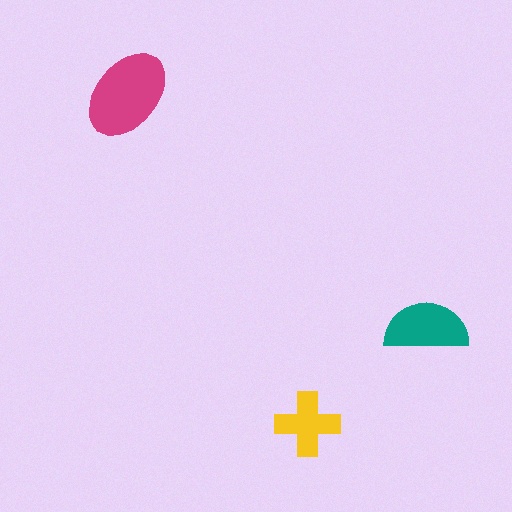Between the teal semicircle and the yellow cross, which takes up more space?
The teal semicircle.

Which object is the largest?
The magenta ellipse.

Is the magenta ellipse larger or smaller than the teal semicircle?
Larger.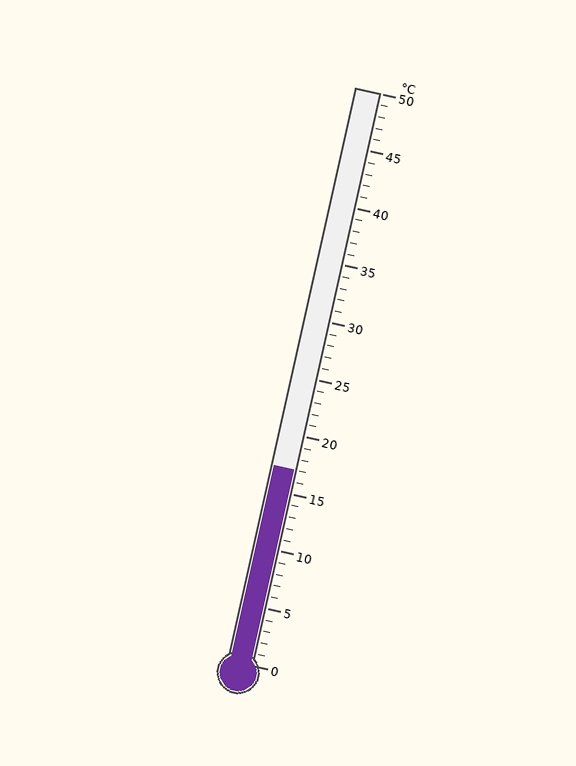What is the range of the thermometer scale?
The thermometer scale ranges from 0°C to 50°C.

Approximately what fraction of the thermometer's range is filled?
The thermometer is filled to approximately 35% of its range.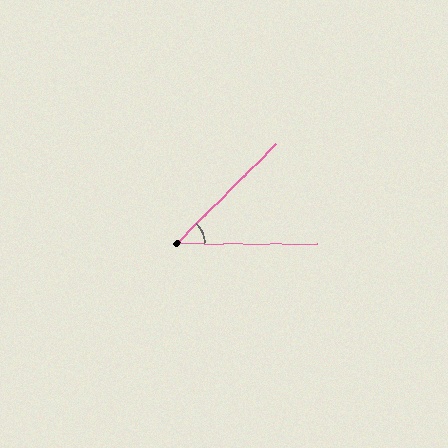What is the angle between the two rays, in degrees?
Approximately 45 degrees.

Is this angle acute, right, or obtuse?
It is acute.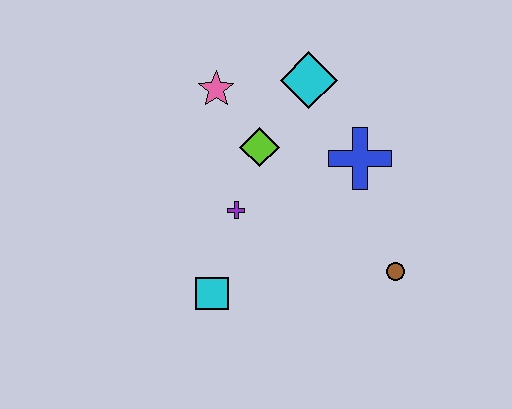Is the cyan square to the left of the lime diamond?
Yes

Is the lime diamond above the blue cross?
Yes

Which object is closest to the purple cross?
The lime diamond is closest to the purple cross.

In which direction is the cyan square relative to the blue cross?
The cyan square is to the left of the blue cross.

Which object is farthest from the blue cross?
The cyan square is farthest from the blue cross.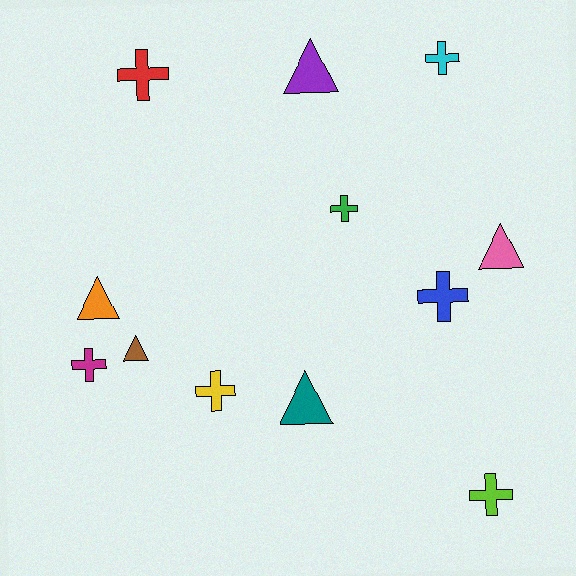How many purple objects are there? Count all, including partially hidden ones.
There is 1 purple object.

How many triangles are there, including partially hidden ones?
There are 5 triangles.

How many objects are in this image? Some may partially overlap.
There are 12 objects.